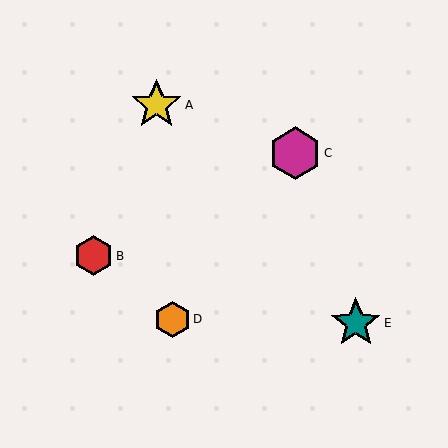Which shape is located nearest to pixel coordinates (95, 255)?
The red hexagon (labeled B) at (93, 256) is nearest to that location.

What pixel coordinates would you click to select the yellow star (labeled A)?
Click at (156, 105) to select the yellow star A.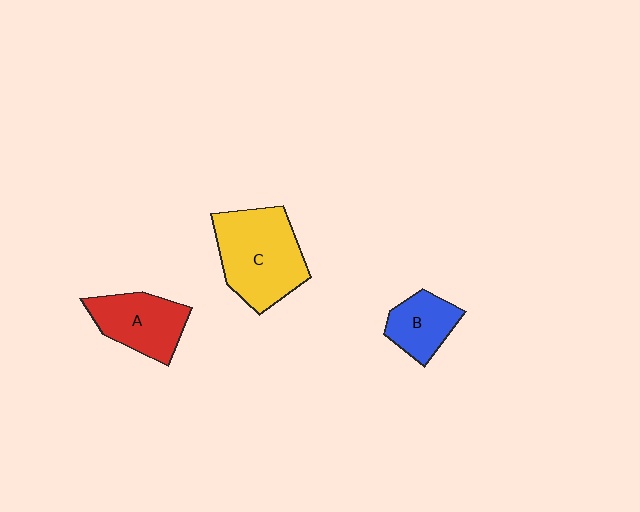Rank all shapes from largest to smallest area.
From largest to smallest: C (yellow), A (red), B (blue).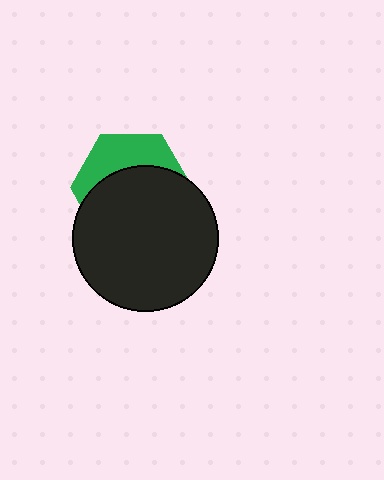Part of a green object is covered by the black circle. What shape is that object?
It is a hexagon.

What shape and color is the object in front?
The object in front is a black circle.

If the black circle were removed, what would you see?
You would see the complete green hexagon.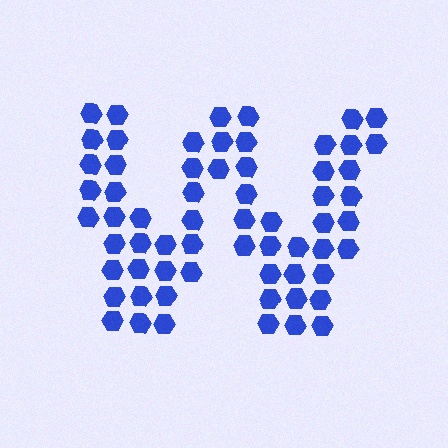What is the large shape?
The large shape is the letter W.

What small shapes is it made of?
It is made of small hexagons.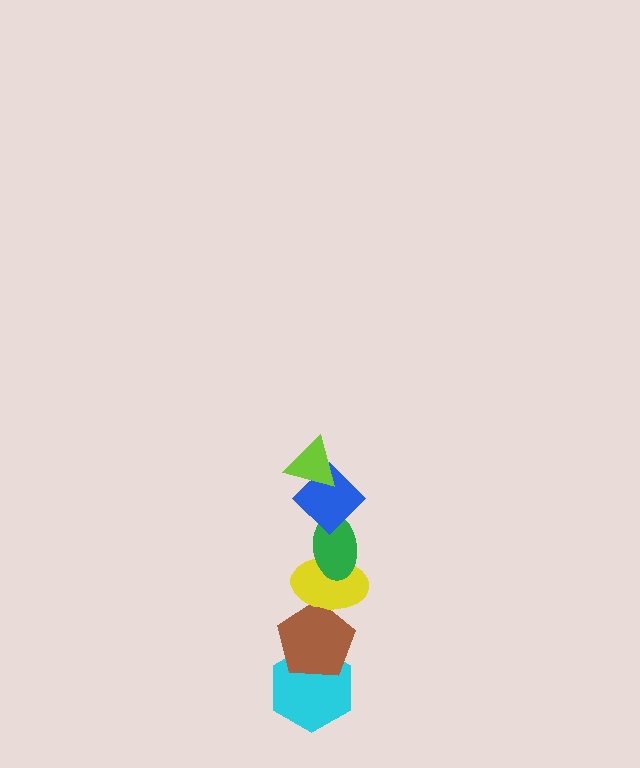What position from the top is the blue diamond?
The blue diamond is 2nd from the top.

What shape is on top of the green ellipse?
The blue diamond is on top of the green ellipse.